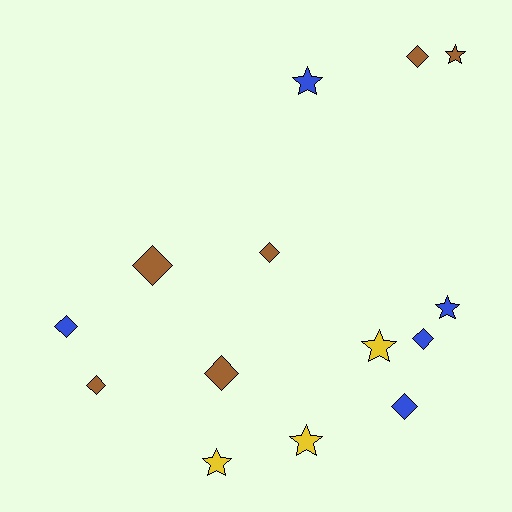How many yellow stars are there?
There are 3 yellow stars.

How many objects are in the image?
There are 14 objects.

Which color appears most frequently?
Brown, with 6 objects.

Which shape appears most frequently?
Diamond, with 8 objects.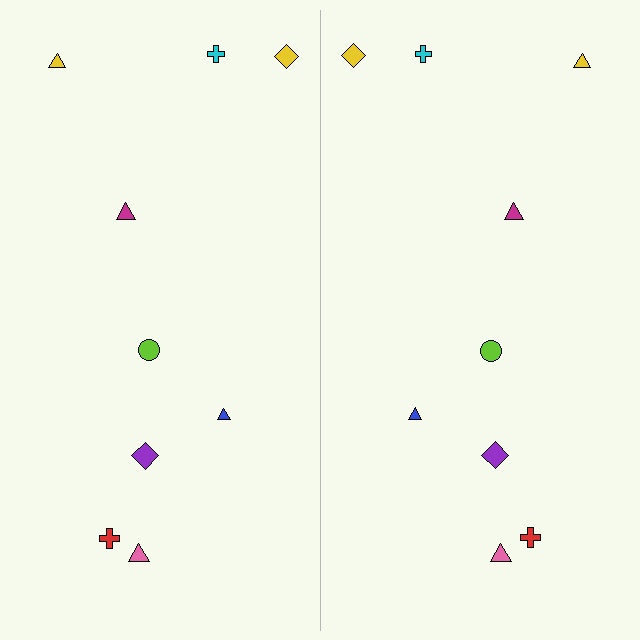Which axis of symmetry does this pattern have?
The pattern has a vertical axis of symmetry running through the center of the image.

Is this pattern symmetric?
Yes, this pattern has bilateral (reflection) symmetry.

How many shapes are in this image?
There are 18 shapes in this image.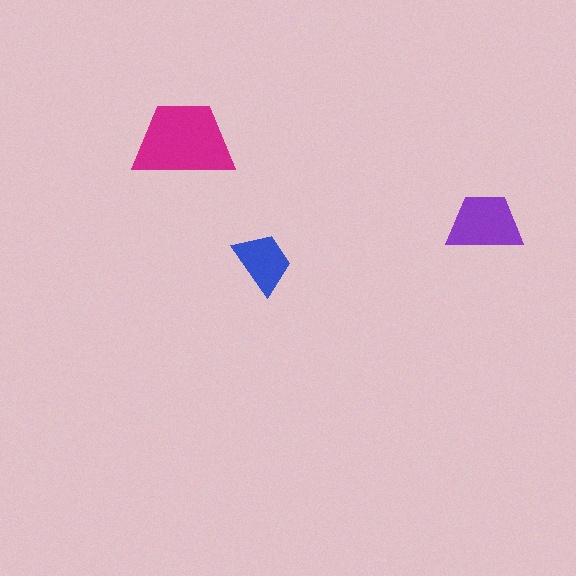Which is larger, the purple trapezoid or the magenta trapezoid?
The magenta one.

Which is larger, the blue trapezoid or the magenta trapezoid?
The magenta one.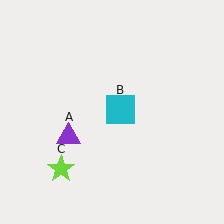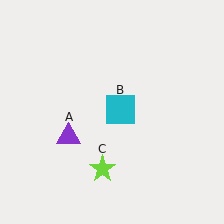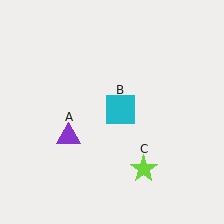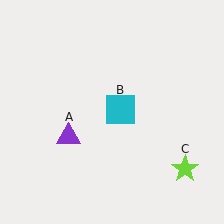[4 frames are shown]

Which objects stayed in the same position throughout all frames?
Purple triangle (object A) and cyan square (object B) remained stationary.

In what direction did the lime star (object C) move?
The lime star (object C) moved right.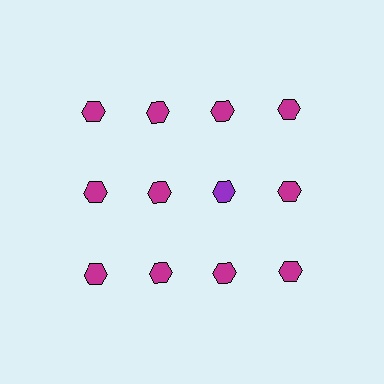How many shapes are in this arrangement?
There are 12 shapes arranged in a grid pattern.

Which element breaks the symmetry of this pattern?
The purple hexagon in the second row, center column breaks the symmetry. All other shapes are magenta hexagons.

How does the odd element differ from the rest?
It has a different color: purple instead of magenta.